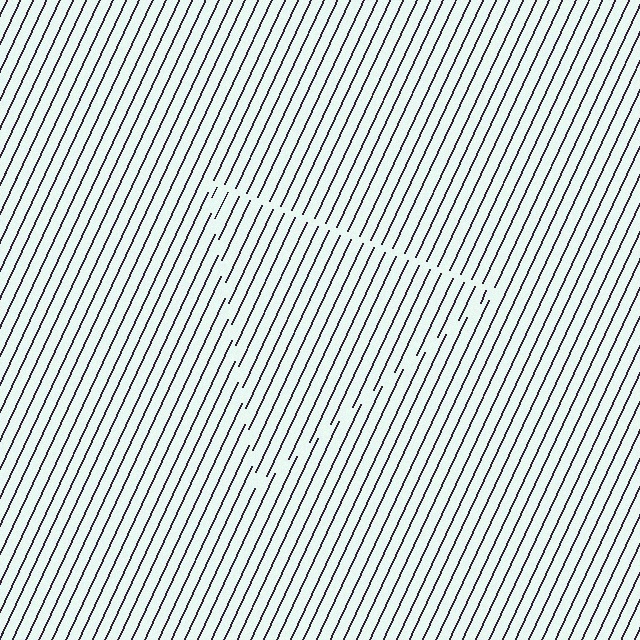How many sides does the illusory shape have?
3 sides — the line-ends trace a triangle.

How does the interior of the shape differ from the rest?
The interior of the shape contains the same grating, shifted by half a period — the contour is defined by the phase discontinuity where line-ends from the inner and outer gratings abut.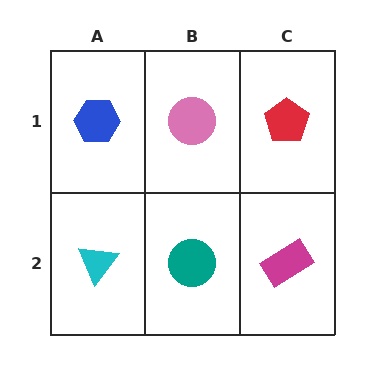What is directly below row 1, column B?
A teal circle.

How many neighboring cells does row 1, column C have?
2.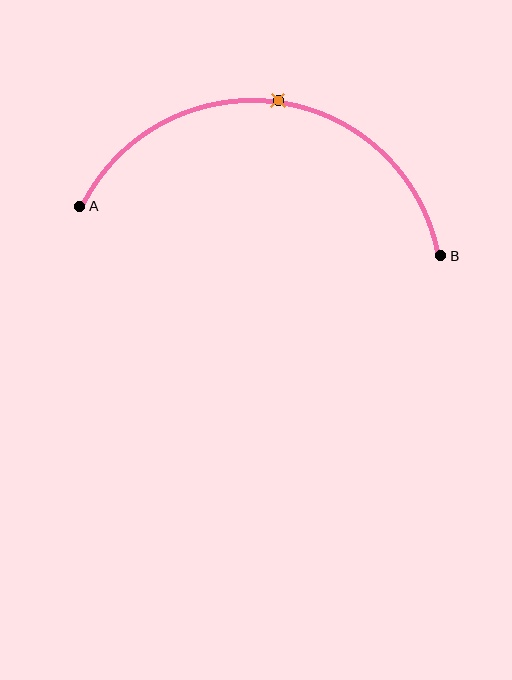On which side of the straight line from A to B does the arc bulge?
The arc bulges above the straight line connecting A and B.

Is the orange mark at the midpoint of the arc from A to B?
Yes. The orange mark lies on the arc at equal arc-length from both A and B — it is the arc midpoint.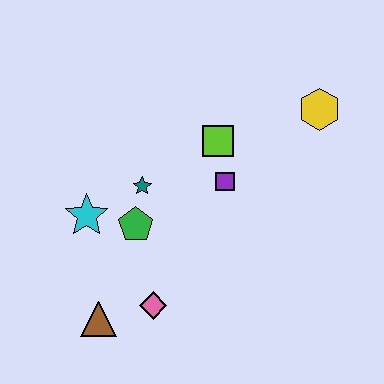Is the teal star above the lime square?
No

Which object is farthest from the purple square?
The brown triangle is farthest from the purple square.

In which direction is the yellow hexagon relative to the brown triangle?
The yellow hexagon is to the right of the brown triangle.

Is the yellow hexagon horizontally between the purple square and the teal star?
No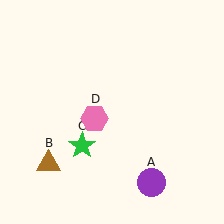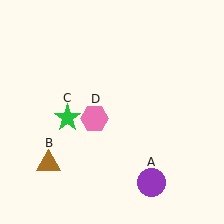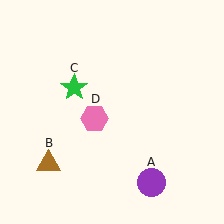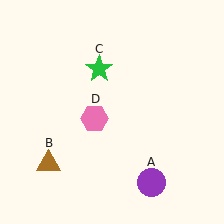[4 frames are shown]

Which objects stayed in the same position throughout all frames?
Purple circle (object A) and brown triangle (object B) and pink hexagon (object D) remained stationary.